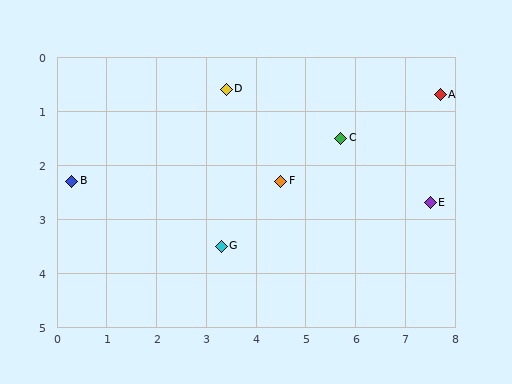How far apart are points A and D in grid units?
Points A and D are about 4.3 grid units apart.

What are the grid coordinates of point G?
Point G is at approximately (3.3, 3.5).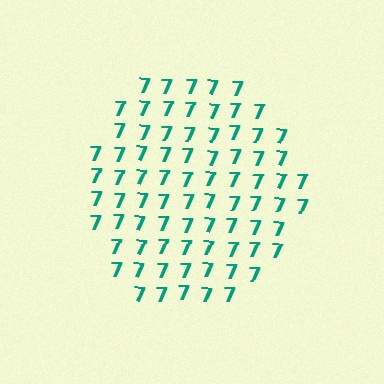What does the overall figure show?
The overall figure shows a hexagon.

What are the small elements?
The small elements are digit 7's.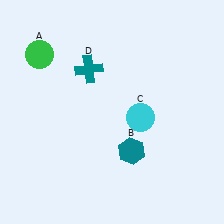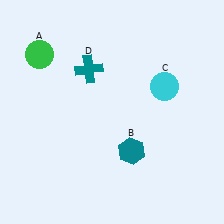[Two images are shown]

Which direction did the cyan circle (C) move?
The cyan circle (C) moved up.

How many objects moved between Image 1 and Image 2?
1 object moved between the two images.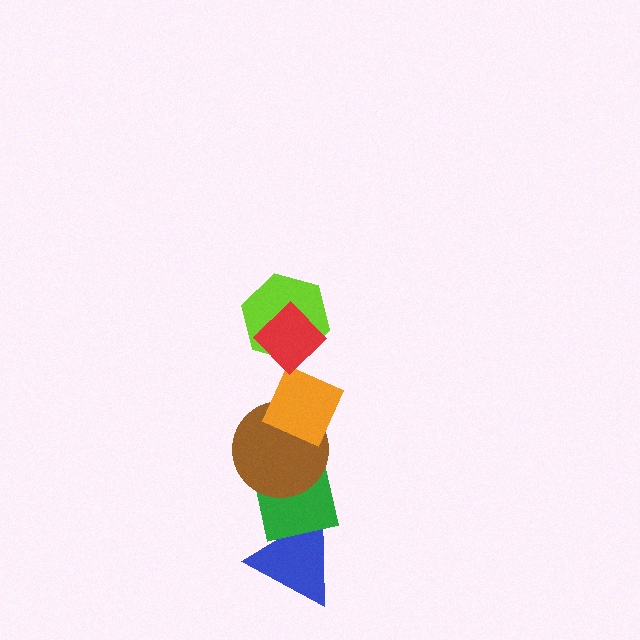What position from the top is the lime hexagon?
The lime hexagon is 2nd from the top.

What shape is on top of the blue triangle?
The green square is on top of the blue triangle.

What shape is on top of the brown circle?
The orange diamond is on top of the brown circle.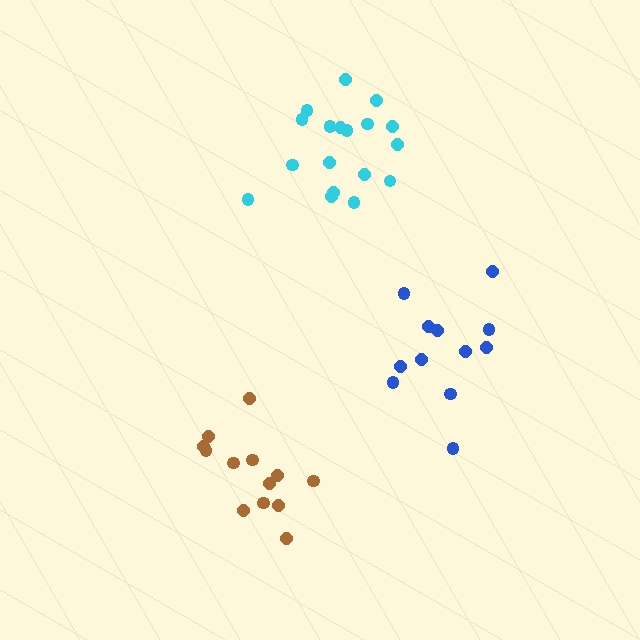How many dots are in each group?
Group 1: 18 dots, Group 2: 12 dots, Group 3: 13 dots (43 total).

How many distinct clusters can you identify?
There are 3 distinct clusters.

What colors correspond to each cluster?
The clusters are colored: cyan, blue, brown.